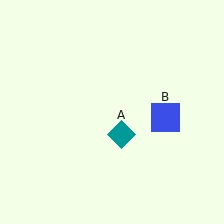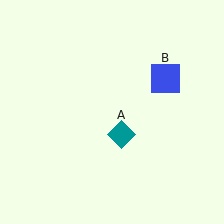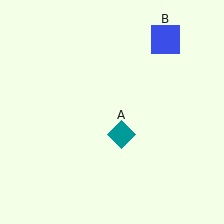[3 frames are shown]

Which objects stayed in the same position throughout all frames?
Teal diamond (object A) remained stationary.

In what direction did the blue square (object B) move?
The blue square (object B) moved up.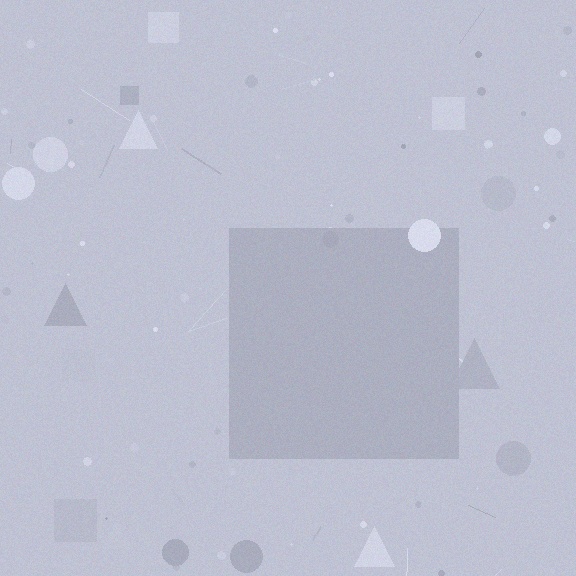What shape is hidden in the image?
A square is hidden in the image.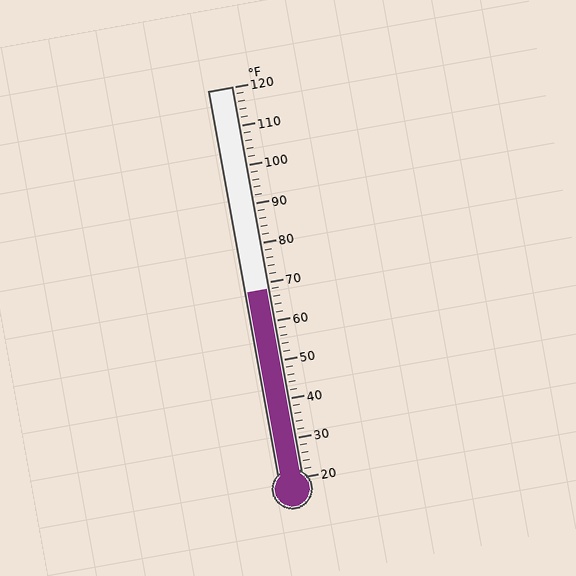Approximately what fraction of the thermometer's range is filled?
The thermometer is filled to approximately 50% of its range.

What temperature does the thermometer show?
The thermometer shows approximately 68°F.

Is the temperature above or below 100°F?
The temperature is below 100°F.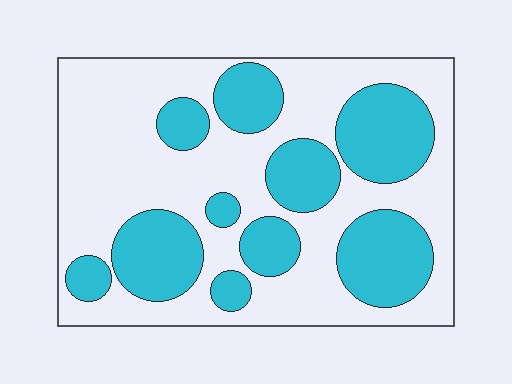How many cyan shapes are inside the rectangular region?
10.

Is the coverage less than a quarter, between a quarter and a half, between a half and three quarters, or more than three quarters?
Between a quarter and a half.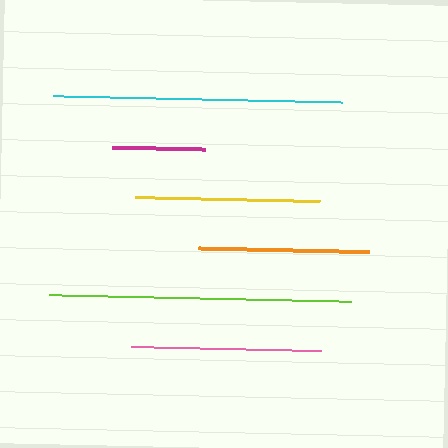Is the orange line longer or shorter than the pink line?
The pink line is longer than the orange line.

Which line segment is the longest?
The lime line is the longest at approximately 302 pixels.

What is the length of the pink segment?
The pink segment is approximately 190 pixels long.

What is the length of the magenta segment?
The magenta segment is approximately 93 pixels long.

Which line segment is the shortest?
The magenta line is the shortest at approximately 93 pixels.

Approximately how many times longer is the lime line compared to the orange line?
The lime line is approximately 1.8 times the length of the orange line.